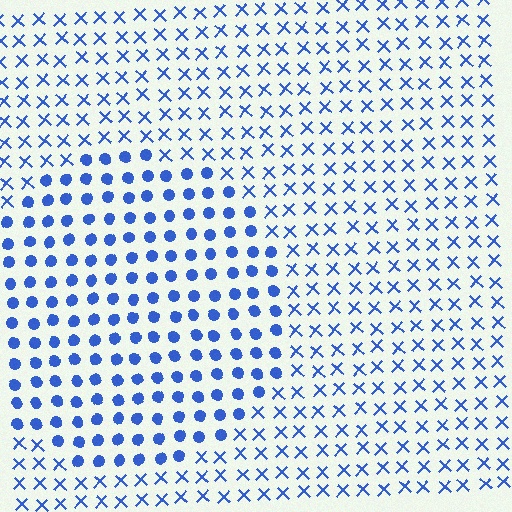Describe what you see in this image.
The image is filled with small blue elements arranged in a uniform grid. A circle-shaped region contains circles, while the surrounding area contains X marks. The boundary is defined purely by the change in element shape.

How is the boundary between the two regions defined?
The boundary is defined by a change in element shape: circles inside vs. X marks outside. All elements share the same color and spacing.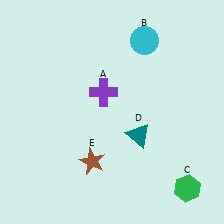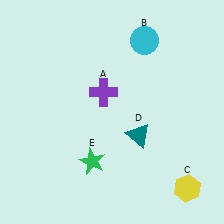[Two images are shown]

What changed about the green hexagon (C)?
In Image 1, C is green. In Image 2, it changed to yellow.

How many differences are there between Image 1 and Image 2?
There are 2 differences between the two images.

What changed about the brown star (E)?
In Image 1, E is brown. In Image 2, it changed to green.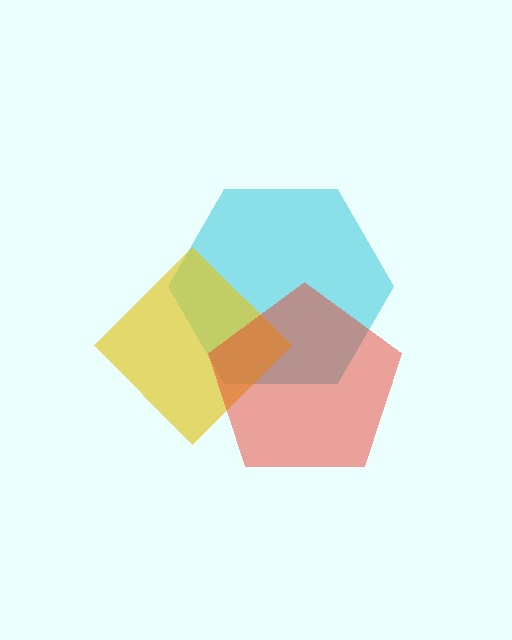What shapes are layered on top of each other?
The layered shapes are: a cyan hexagon, a yellow diamond, a red pentagon.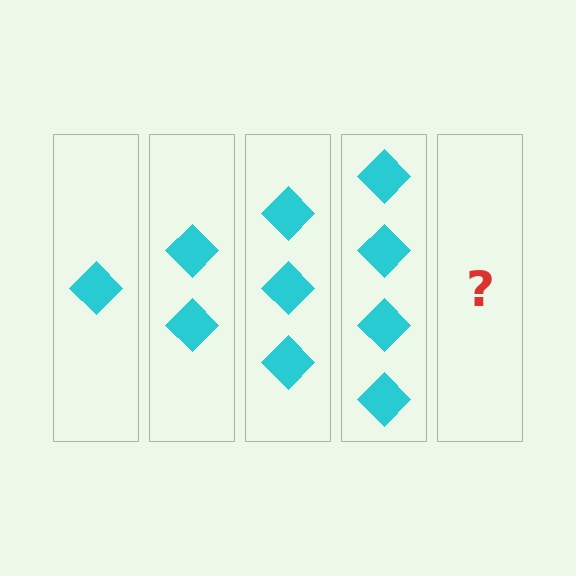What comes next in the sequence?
The next element should be 5 diamonds.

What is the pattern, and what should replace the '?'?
The pattern is that each step adds one more diamond. The '?' should be 5 diamonds.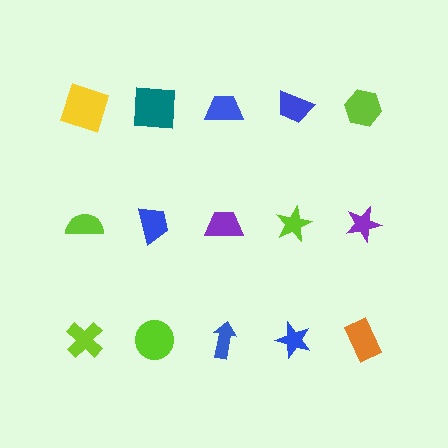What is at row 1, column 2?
A teal square.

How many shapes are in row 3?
5 shapes.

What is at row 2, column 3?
A purple trapezoid.